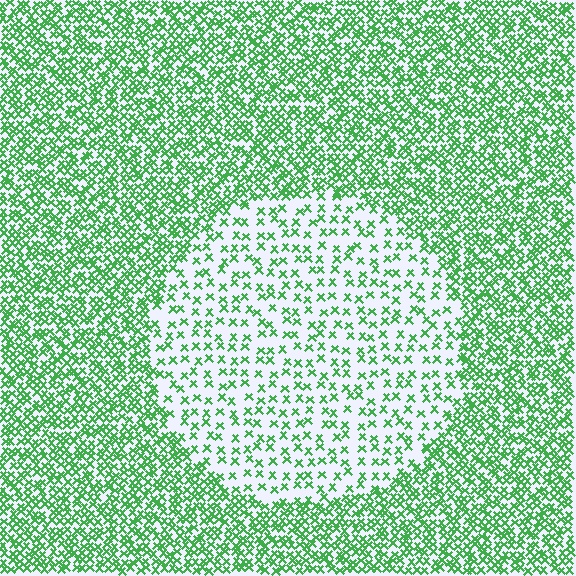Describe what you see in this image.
The image contains small green elements arranged at two different densities. A circle-shaped region is visible where the elements are less densely packed than the surrounding area.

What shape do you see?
I see a circle.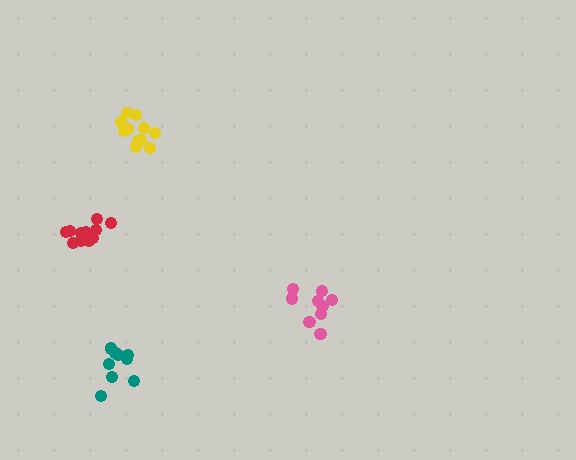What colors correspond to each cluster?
The clusters are colored: pink, red, yellow, teal.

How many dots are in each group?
Group 1: 9 dots, Group 2: 13 dots, Group 3: 11 dots, Group 4: 9 dots (42 total).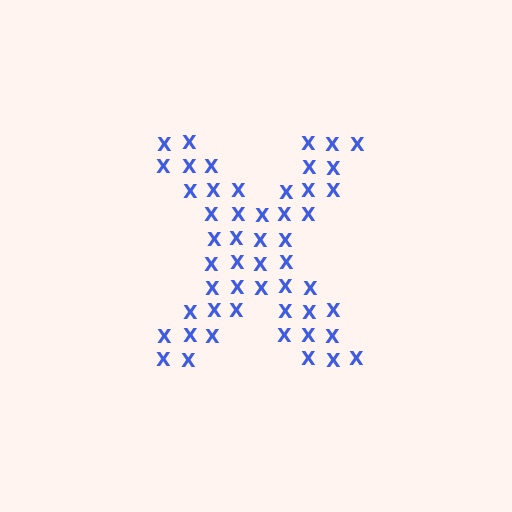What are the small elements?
The small elements are letter X's.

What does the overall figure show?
The overall figure shows the letter X.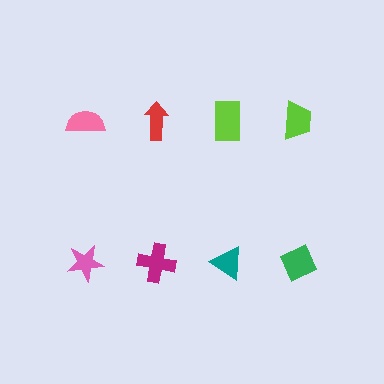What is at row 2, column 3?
A teal triangle.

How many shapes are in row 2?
4 shapes.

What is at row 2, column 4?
A green diamond.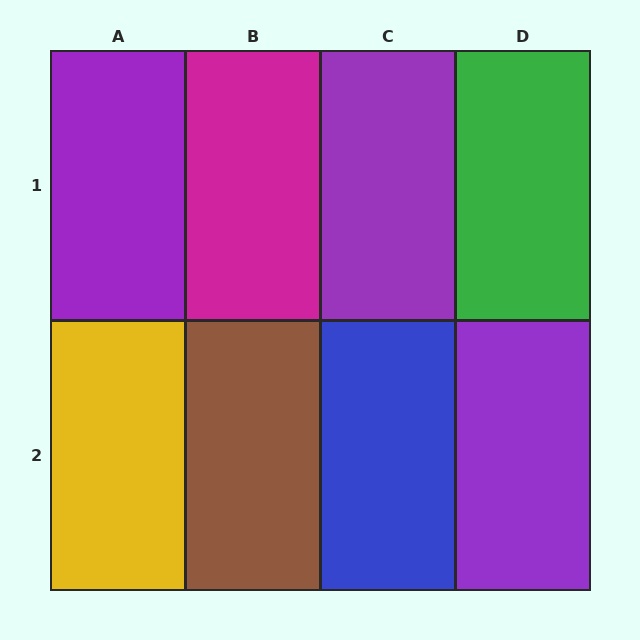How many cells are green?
1 cell is green.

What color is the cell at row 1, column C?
Purple.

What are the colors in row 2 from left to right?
Yellow, brown, blue, purple.